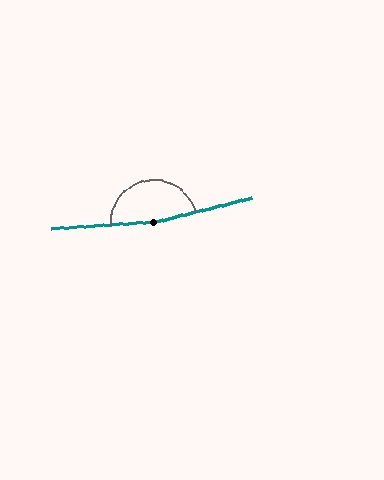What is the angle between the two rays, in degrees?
Approximately 169 degrees.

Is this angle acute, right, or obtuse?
It is obtuse.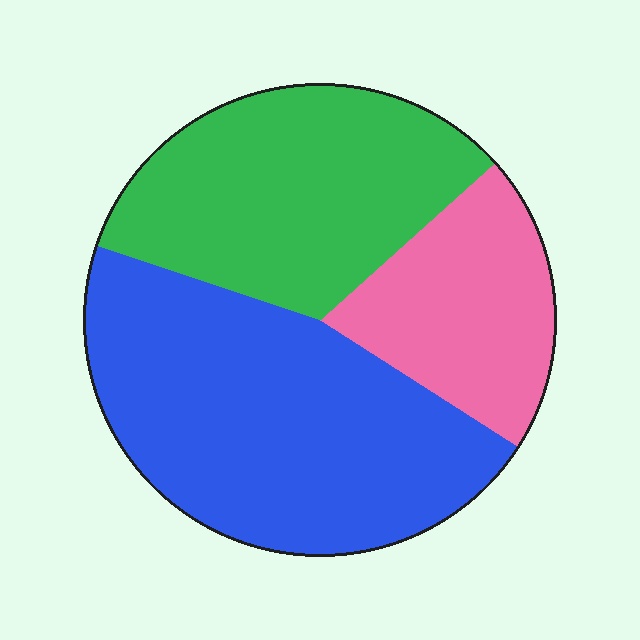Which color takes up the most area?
Blue, at roughly 45%.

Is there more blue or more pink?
Blue.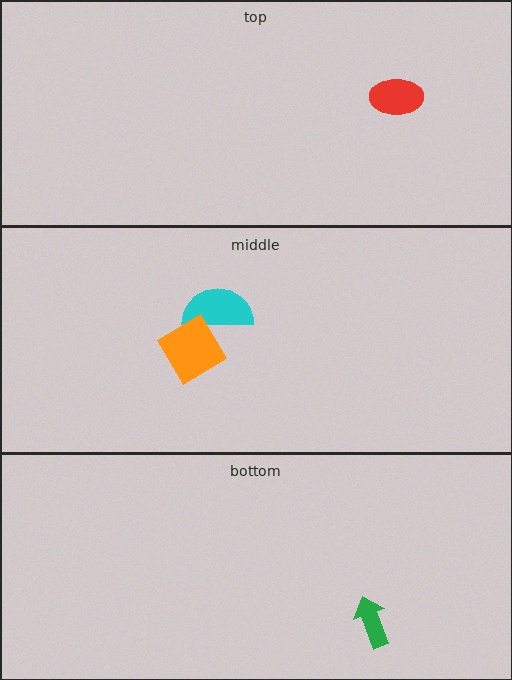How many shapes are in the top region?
1.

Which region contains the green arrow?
The bottom region.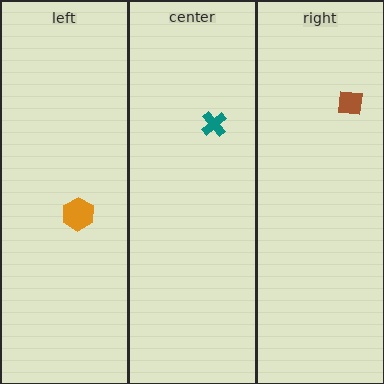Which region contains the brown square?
The right region.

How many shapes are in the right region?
1.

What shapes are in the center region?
The teal cross.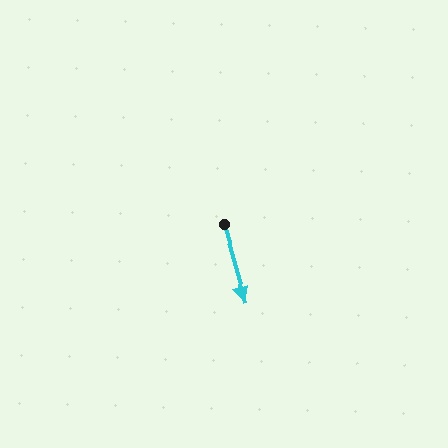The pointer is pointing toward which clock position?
Roughly 5 o'clock.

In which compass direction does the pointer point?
South.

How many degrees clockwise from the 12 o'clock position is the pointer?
Approximately 164 degrees.